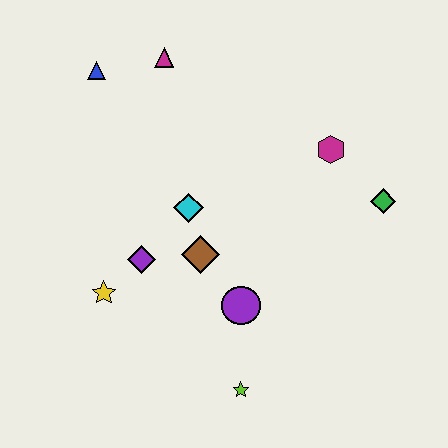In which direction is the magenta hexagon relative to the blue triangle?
The magenta hexagon is to the right of the blue triangle.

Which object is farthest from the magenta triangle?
The lime star is farthest from the magenta triangle.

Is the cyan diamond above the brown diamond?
Yes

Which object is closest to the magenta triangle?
The blue triangle is closest to the magenta triangle.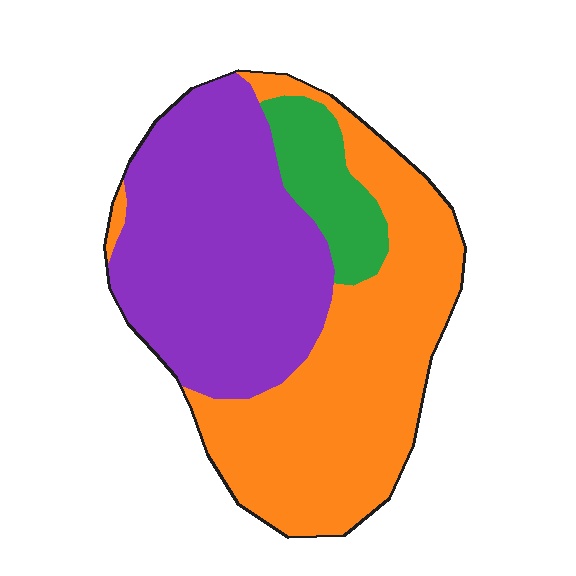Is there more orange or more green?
Orange.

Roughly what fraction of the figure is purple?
Purple covers roughly 45% of the figure.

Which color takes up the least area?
Green, at roughly 10%.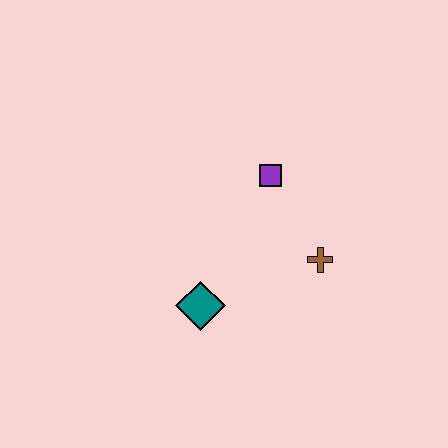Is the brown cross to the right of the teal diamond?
Yes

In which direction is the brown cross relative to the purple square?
The brown cross is below the purple square.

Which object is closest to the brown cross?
The purple square is closest to the brown cross.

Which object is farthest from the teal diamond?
The purple square is farthest from the teal diamond.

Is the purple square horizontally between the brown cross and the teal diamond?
Yes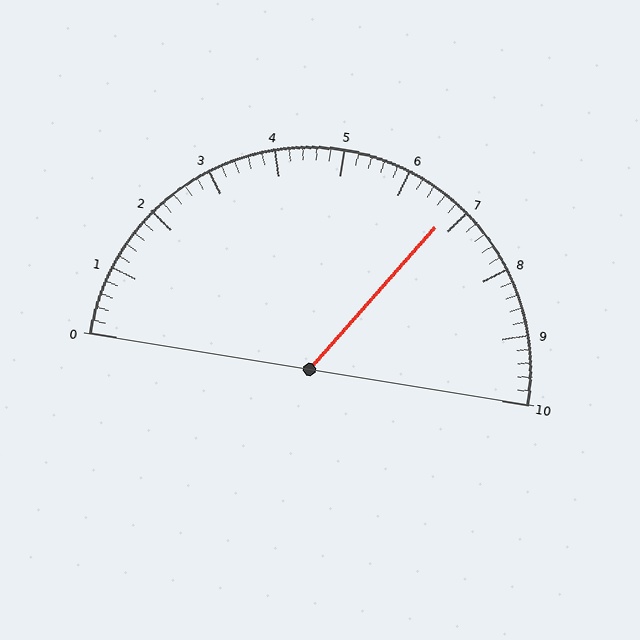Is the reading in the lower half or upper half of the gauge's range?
The reading is in the upper half of the range (0 to 10).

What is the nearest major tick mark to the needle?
The nearest major tick mark is 7.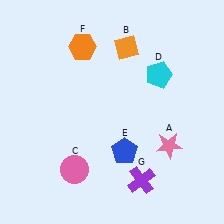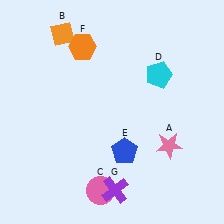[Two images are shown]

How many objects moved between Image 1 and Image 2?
3 objects moved between the two images.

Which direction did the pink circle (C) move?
The pink circle (C) moved right.